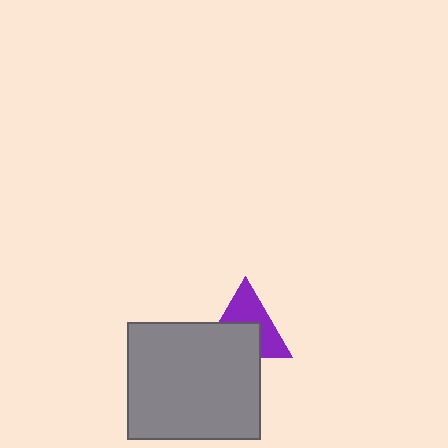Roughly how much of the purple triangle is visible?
About half of it is visible (roughly 51%).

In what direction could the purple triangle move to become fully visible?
The purple triangle could move up. That would shift it out from behind the gray rectangle entirely.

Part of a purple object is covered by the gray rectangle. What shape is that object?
It is a triangle.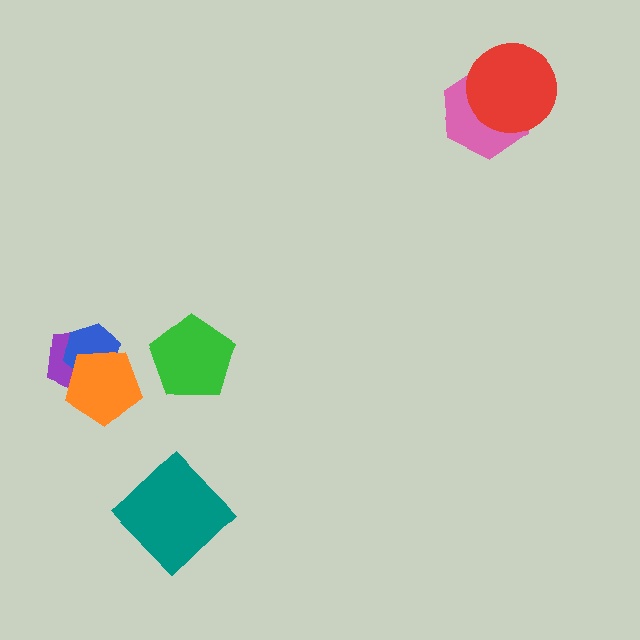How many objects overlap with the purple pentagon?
2 objects overlap with the purple pentagon.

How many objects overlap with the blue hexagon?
2 objects overlap with the blue hexagon.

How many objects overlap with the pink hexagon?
1 object overlaps with the pink hexagon.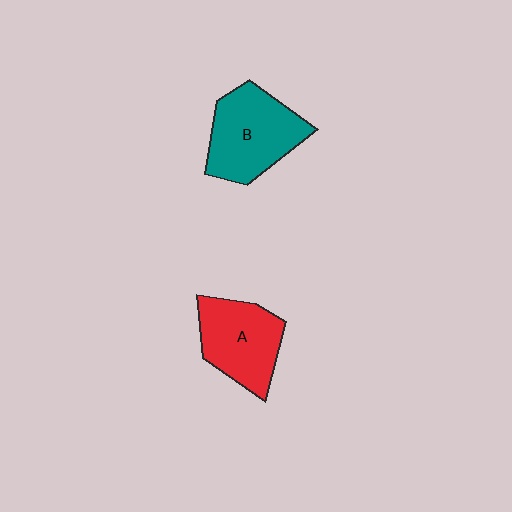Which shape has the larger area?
Shape B (teal).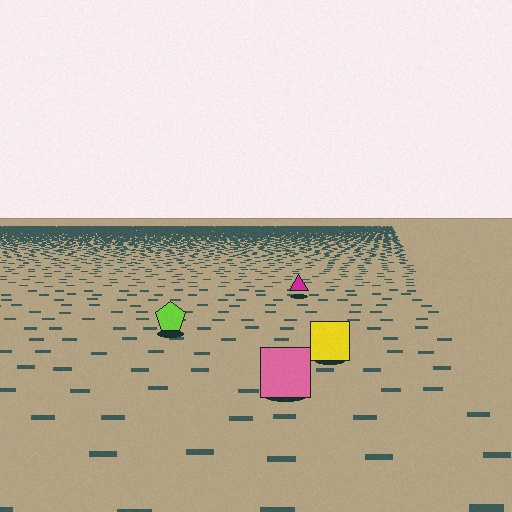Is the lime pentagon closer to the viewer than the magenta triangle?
Yes. The lime pentagon is closer — you can tell from the texture gradient: the ground texture is coarser near it.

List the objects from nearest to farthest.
From nearest to farthest: the pink square, the yellow square, the lime pentagon, the magenta triangle.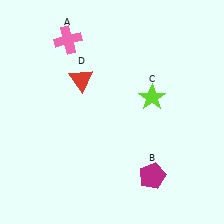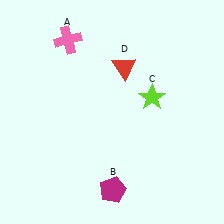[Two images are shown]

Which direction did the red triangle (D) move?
The red triangle (D) moved right.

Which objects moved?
The objects that moved are: the magenta pentagon (B), the red triangle (D).